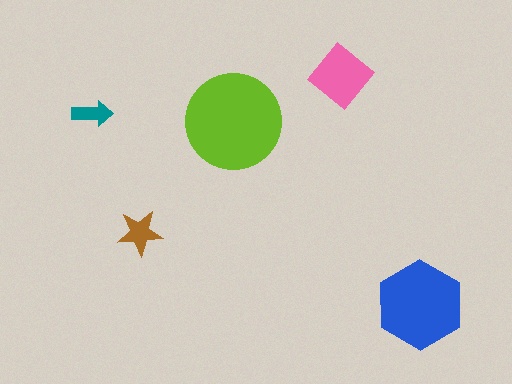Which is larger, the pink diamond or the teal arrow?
The pink diamond.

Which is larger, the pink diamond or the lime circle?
The lime circle.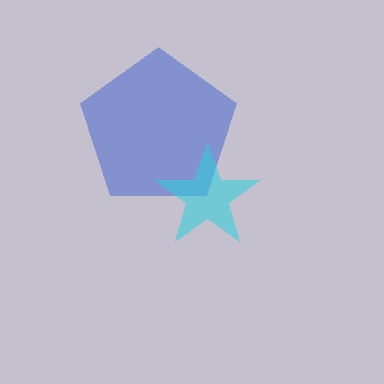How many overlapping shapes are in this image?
There are 2 overlapping shapes in the image.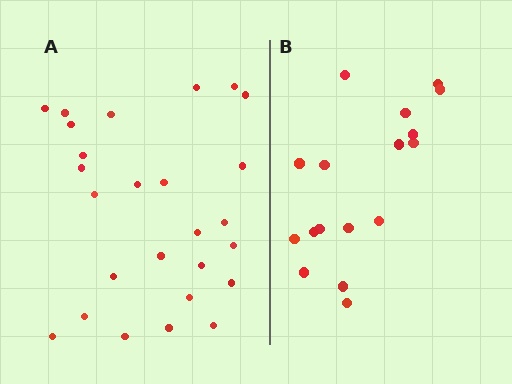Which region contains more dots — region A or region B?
Region A (the left region) has more dots.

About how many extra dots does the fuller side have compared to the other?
Region A has roughly 8 or so more dots than region B.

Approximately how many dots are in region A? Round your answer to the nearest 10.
About 30 dots. (The exact count is 26, which rounds to 30.)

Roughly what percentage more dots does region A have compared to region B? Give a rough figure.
About 55% more.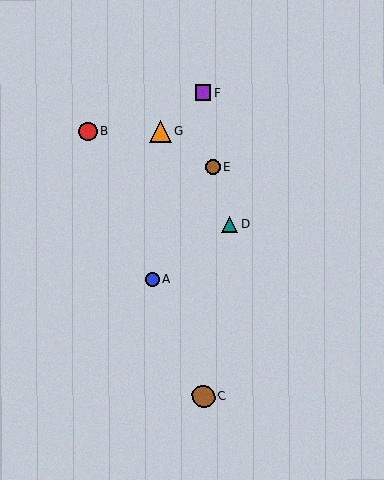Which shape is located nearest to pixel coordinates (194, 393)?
The brown circle (labeled C) at (203, 396) is nearest to that location.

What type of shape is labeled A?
Shape A is a blue circle.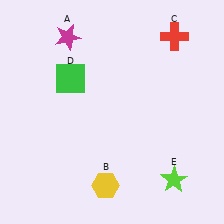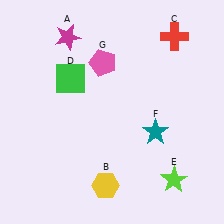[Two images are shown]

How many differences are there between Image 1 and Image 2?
There are 2 differences between the two images.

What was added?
A teal star (F), a pink pentagon (G) were added in Image 2.